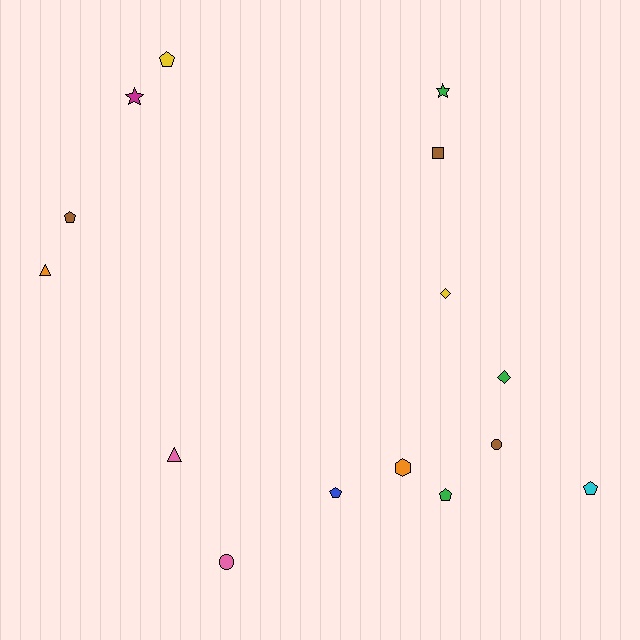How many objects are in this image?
There are 15 objects.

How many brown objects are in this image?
There are 3 brown objects.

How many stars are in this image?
There are 2 stars.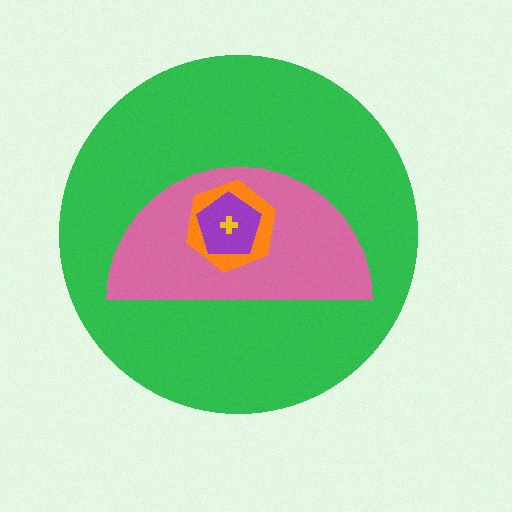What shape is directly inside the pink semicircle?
The orange hexagon.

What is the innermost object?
The yellow cross.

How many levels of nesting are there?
5.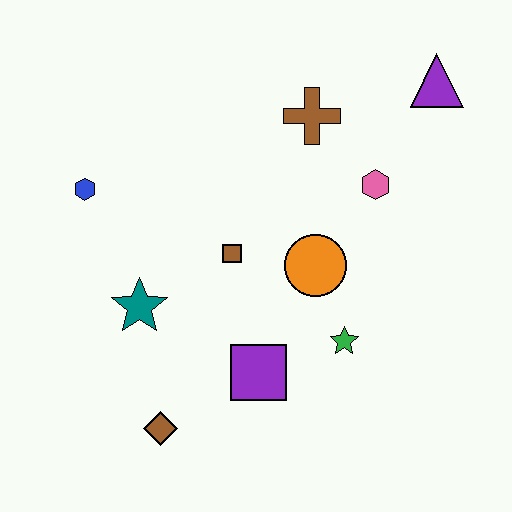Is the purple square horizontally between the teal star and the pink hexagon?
Yes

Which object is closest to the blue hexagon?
The teal star is closest to the blue hexagon.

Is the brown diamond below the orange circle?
Yes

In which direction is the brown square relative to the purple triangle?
The brown square is to the left of the purple triangle.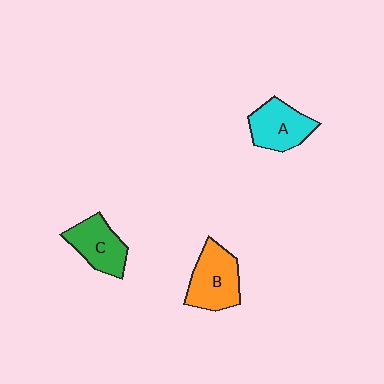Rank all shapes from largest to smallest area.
From largest to smallest: B (orange), A (cyan), C (green).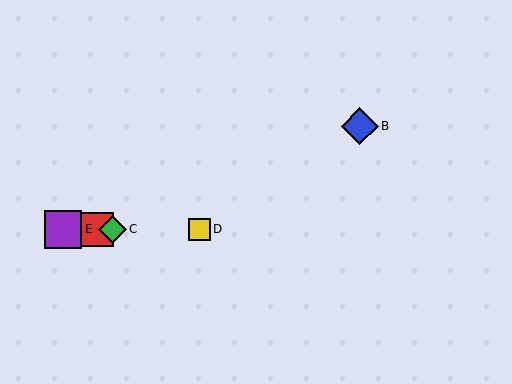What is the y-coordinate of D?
Object D is at y≈229.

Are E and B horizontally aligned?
No, E is at y≈229 and B is at y≈126.